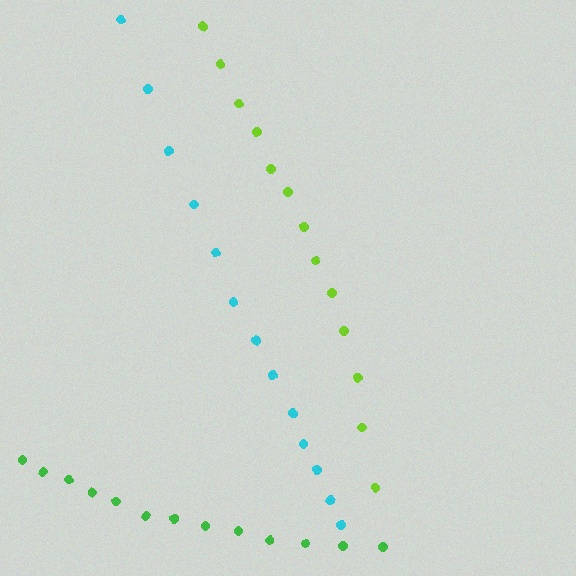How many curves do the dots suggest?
There are 3 distinct paths.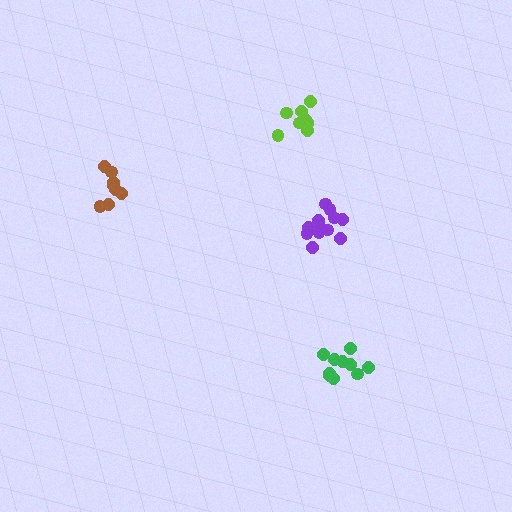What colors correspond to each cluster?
The clusters are colored: lime, green, purple, brown.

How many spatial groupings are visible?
There are 4 spatial groupings.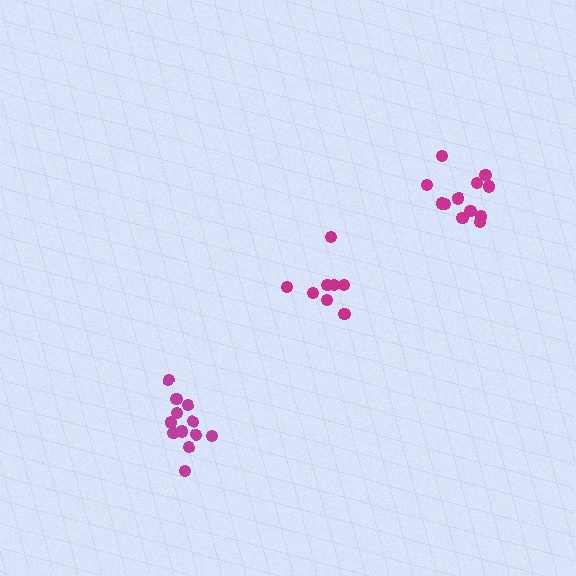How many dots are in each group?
Group 1: 12 dots, Group 2: 8 dots, Group 3: 12 dots (32 total).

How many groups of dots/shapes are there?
There are 3 groups.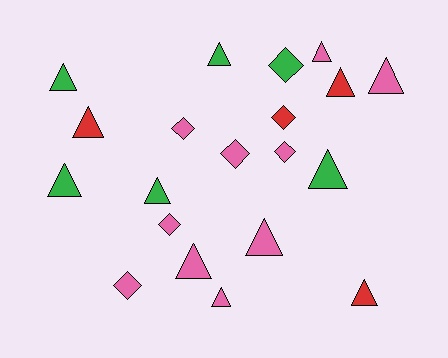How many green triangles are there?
There are 5 green triangles.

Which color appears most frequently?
Pink, with 10 objects.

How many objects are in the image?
There are 20 objects.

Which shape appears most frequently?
Triangle, with 13 objects.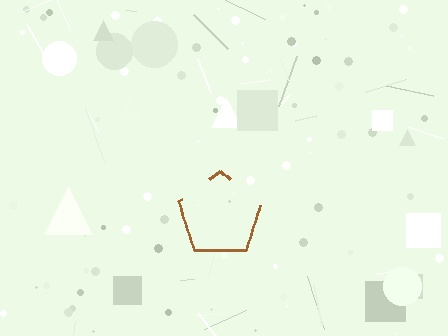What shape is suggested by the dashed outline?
The dashed outline suggests a pentagon.